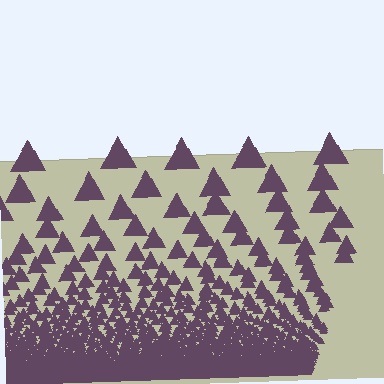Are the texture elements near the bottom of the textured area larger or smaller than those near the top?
Smaller. The gradient is inverted — elements near the bottom are smaller and denser.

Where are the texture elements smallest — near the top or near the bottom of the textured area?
Near the bottom.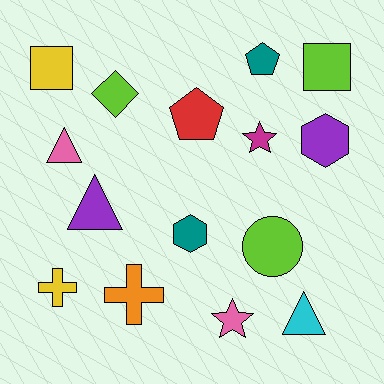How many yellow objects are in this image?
There are 2 yellow objects.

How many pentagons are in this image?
There are 2 pentagons.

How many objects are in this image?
There are 15 objects.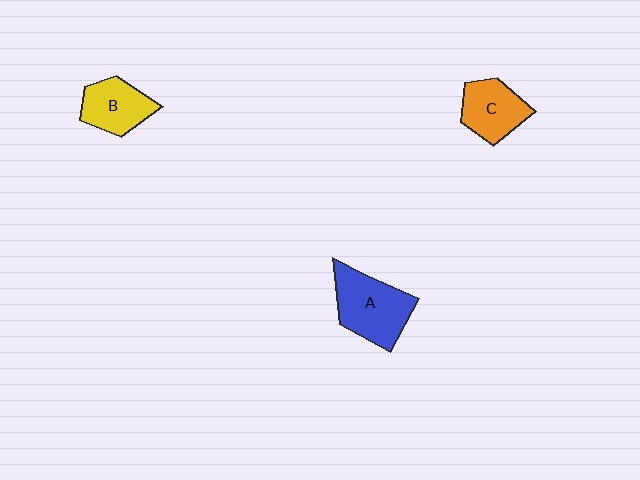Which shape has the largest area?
Shape A (blue).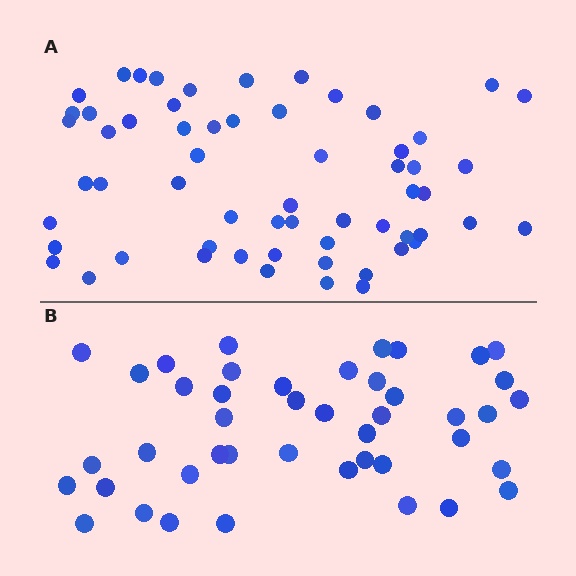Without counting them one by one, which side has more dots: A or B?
Region A (the top region) has more dots.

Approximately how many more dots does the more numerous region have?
Region A has approximately 15 more dots than region B.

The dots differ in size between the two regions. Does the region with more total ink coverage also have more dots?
No. Region B has more total ink coverage because its dots are larger, but region A actually contains more individual dots. Total area can be misleading — the number of items is what matters here.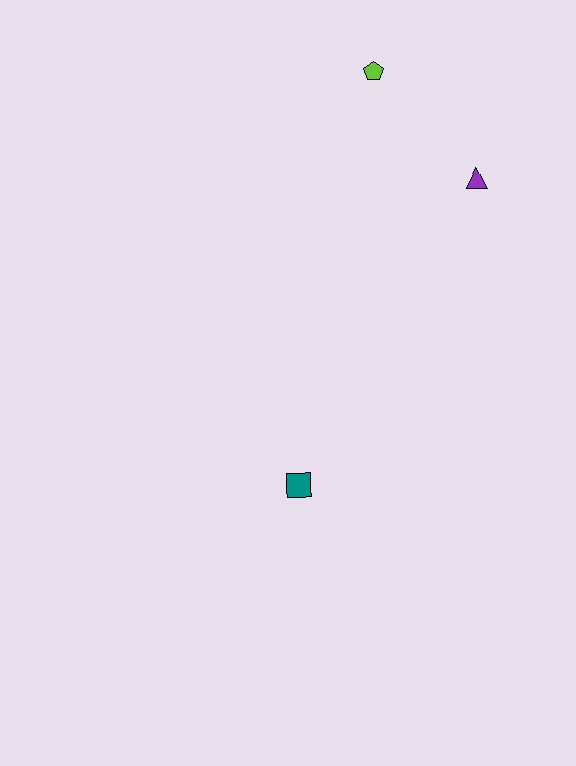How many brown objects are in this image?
There are no brown objects.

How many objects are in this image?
There are 3 objects.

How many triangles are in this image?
There is 1 triangle.